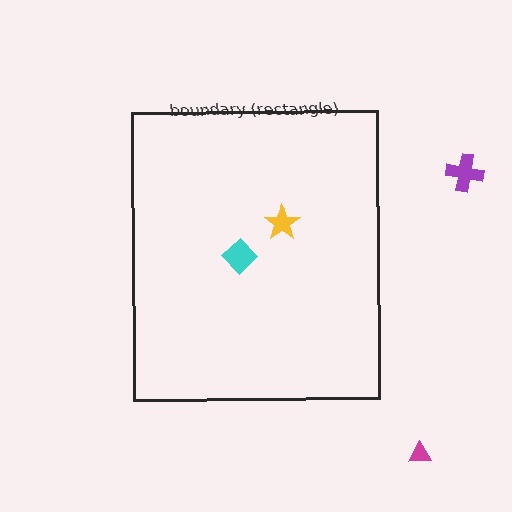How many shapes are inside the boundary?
2 inside, 2 outside.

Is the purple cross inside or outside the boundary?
Outside.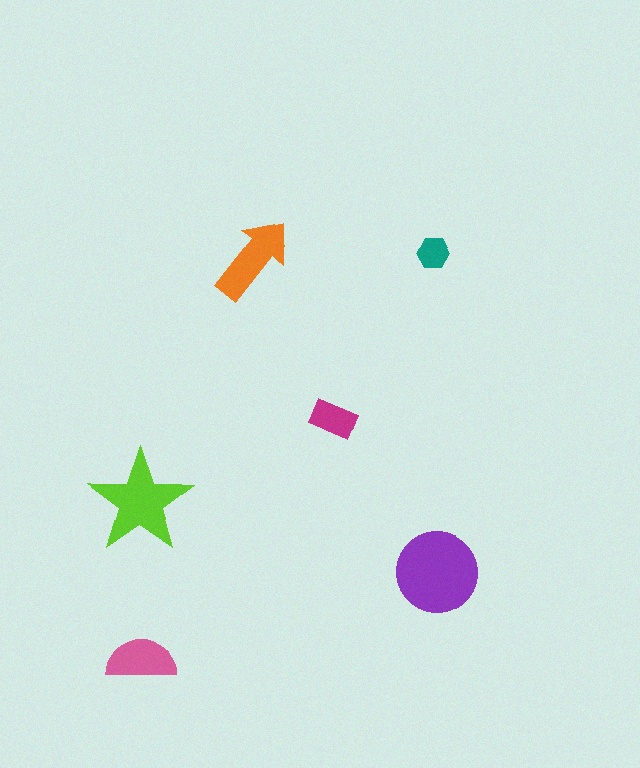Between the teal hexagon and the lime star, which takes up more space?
The lime star.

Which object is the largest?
The purple circle.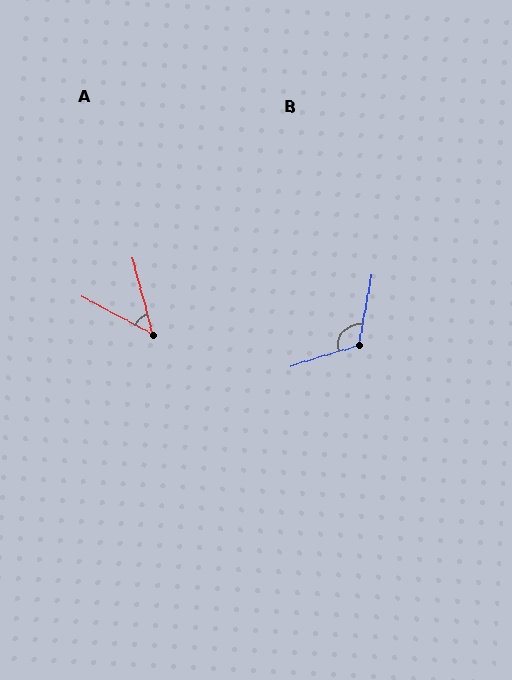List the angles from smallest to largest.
A (48°), B (118°).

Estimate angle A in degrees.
Approximately 48 degrees.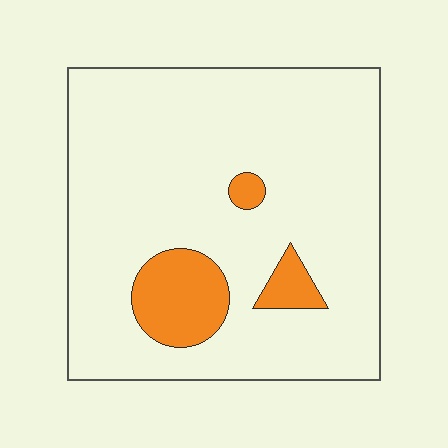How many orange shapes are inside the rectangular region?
3.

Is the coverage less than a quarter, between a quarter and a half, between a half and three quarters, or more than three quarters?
Less than a quarter.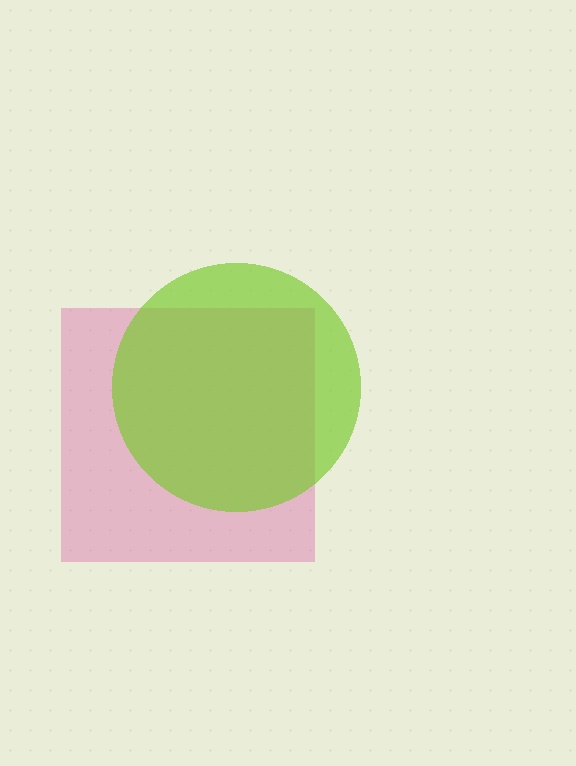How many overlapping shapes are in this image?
There are 2 overlapping shapes in the image.